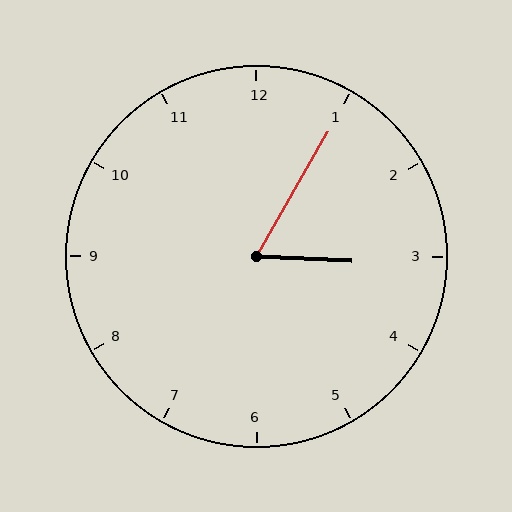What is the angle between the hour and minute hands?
Approximately 62 degrees.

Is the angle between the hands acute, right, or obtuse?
It is acute.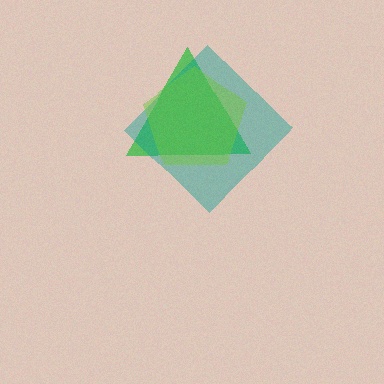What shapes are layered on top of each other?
The layered shapes are: a green triangle, a teal diamond, a lime pentagon.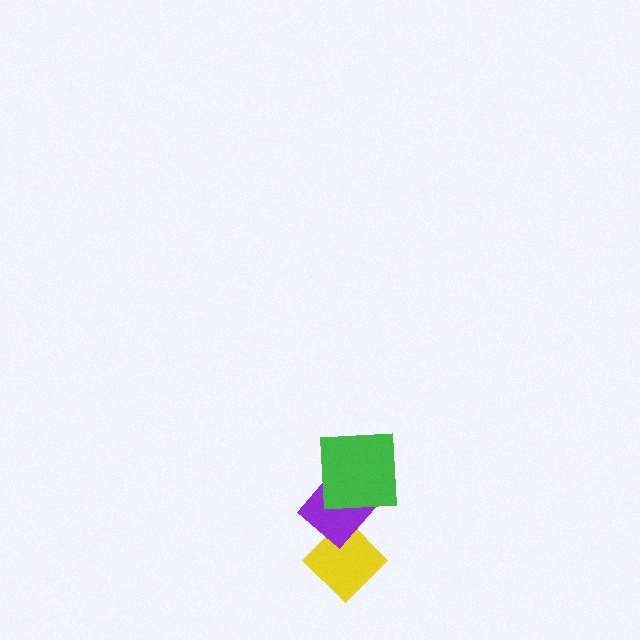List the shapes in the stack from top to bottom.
From top to bottom: the green square, the purple diamond, the yellow diamond.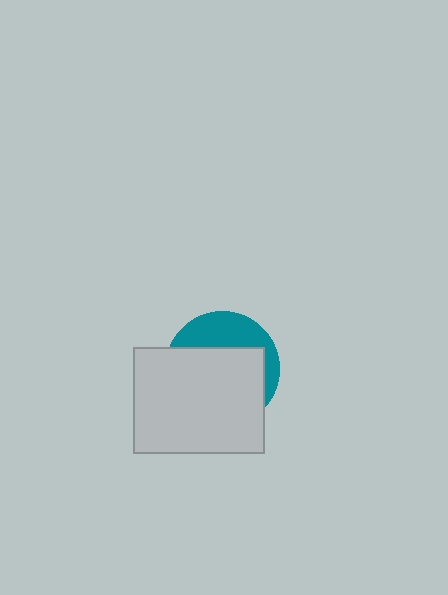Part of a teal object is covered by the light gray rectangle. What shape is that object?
It is a circle.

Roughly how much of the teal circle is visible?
A small part of it is visible (roughly 33%).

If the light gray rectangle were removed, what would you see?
You would see the complete teal circle.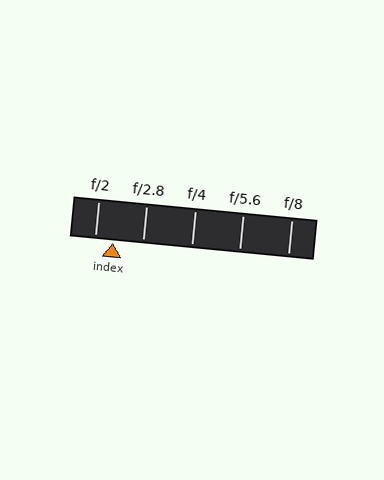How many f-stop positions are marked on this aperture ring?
There are 5 f-stop positions marked.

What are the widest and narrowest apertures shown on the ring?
The widest aperture shown is f/2 and the narrowest is f/8.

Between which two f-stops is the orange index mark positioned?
The index mark is between f/2 and f/2.8.